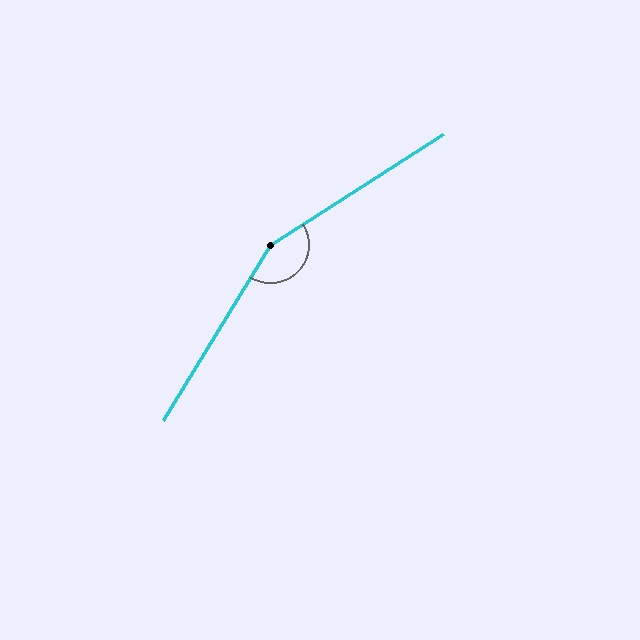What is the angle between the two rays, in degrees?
Approximately 154 degrees.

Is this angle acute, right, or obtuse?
It is obtuse.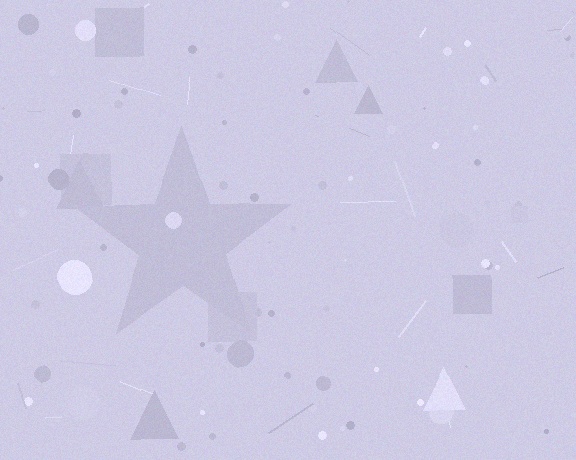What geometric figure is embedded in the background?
A star is embedded in the background.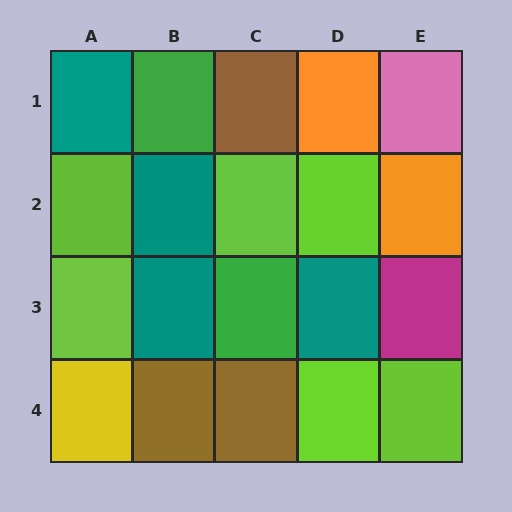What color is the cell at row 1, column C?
Brown.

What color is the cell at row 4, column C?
Brown.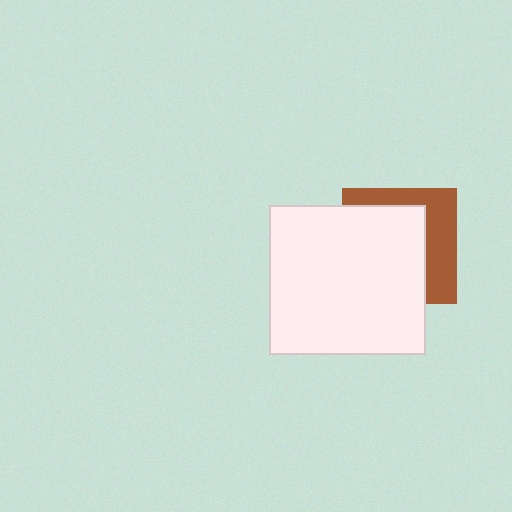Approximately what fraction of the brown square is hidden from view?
Roughly 61% of the brown square is hidden behind the white rectangle.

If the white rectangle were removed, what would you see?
You would see the complete brown square.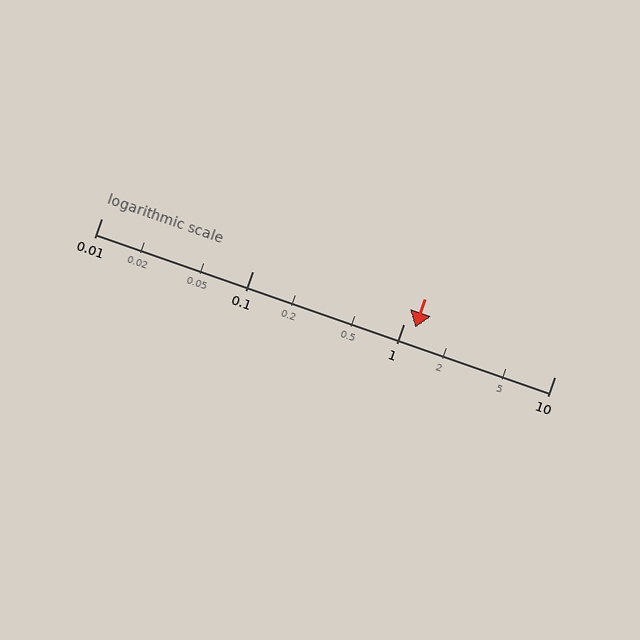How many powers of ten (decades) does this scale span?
The scale spans 3 decades, from 0.01 to 10.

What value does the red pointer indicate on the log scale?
The pointer indicates approximately 1.2.